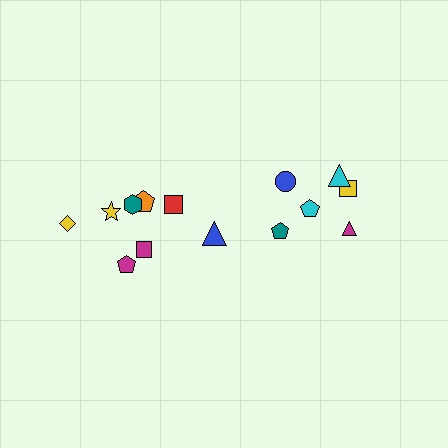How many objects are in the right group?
There are 6 objects.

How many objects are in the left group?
There are 8 objects.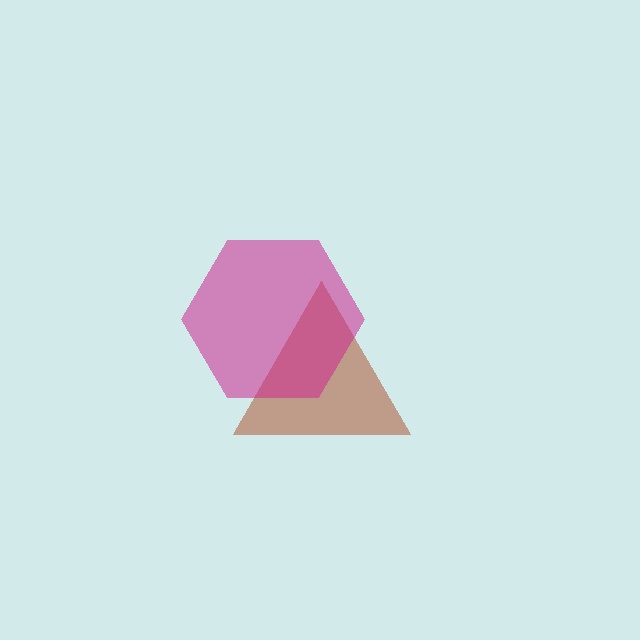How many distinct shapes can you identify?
There are 2 distinct shapes: a brown triangle, a magenta hexagon.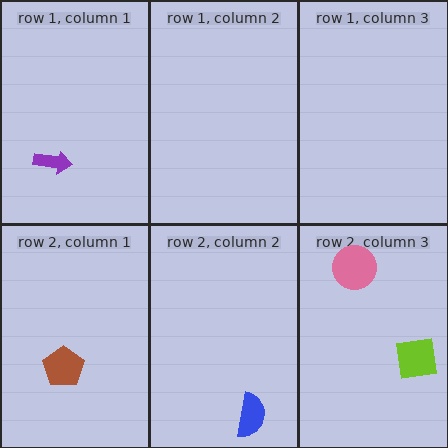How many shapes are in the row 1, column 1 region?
1.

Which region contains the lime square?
The row 2, column 3 region.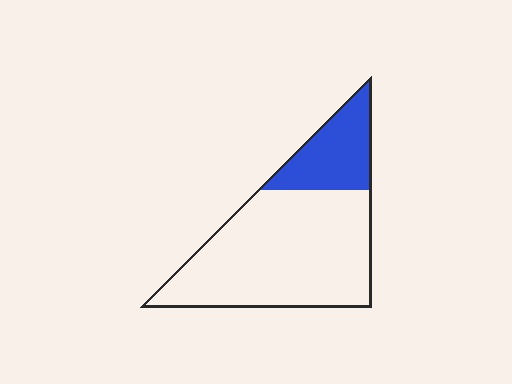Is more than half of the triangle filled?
No.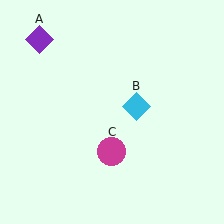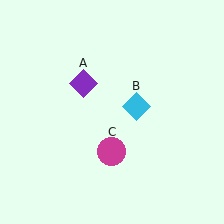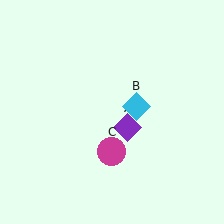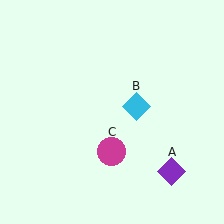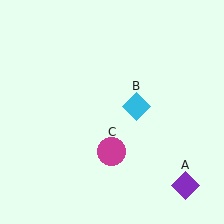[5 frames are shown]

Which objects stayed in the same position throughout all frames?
Cyan diamond (object B) and magenta circle (object C) remained stationary.